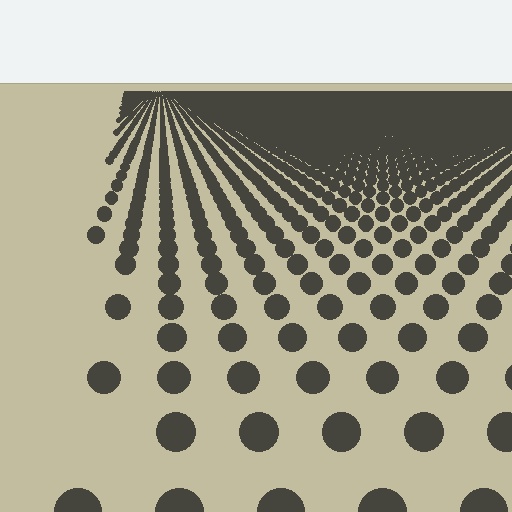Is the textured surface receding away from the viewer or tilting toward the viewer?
The surface is receding away from the viewer. Texture elements get smaller and denser toward the top.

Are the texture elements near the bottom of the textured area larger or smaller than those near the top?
Larger. Near the bottom, elements are closer to the viewer and appear at a bigger on-screen size.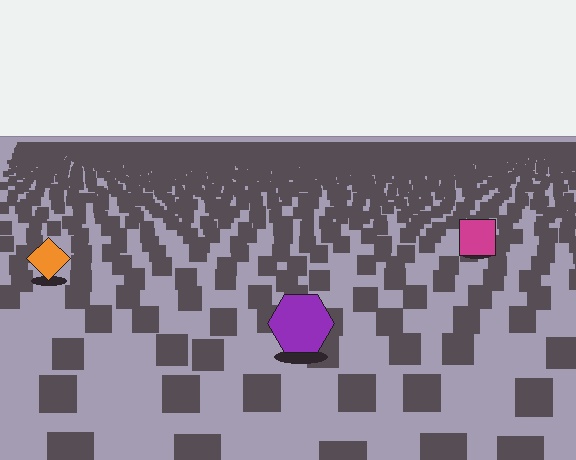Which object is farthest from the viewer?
The magenta square is farthest from the viewer. It appears smaller and the ground texture around it is denser.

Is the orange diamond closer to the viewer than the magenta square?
Yes. The orange diamond is closer — you can tell from the texture gradient: the ground texture is coarser near it.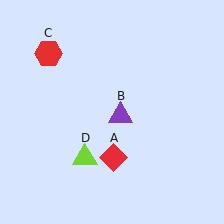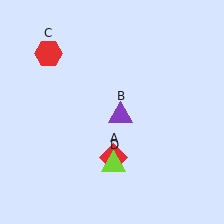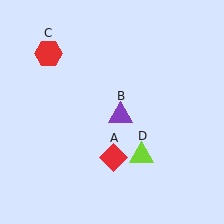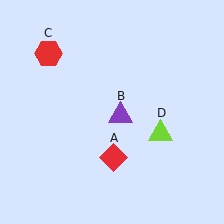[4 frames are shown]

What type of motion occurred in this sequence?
The lime triangle (object D) rotated counterclockwise around the center of the scene.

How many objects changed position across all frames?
1 object changed position: lime triangle (object D).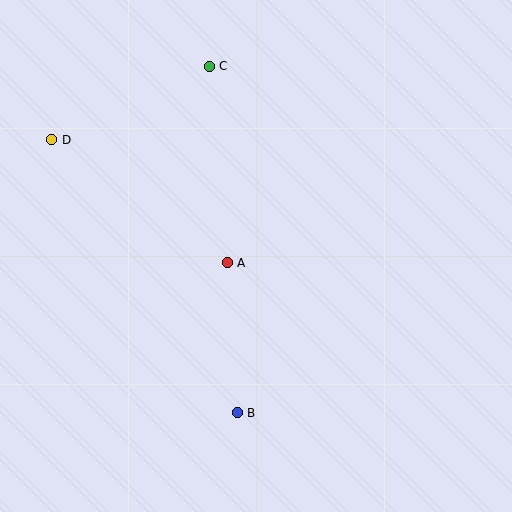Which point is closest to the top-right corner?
Point C is closest to the top-right corner.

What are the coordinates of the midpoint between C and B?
The midpoint between C and B is at (223, 239).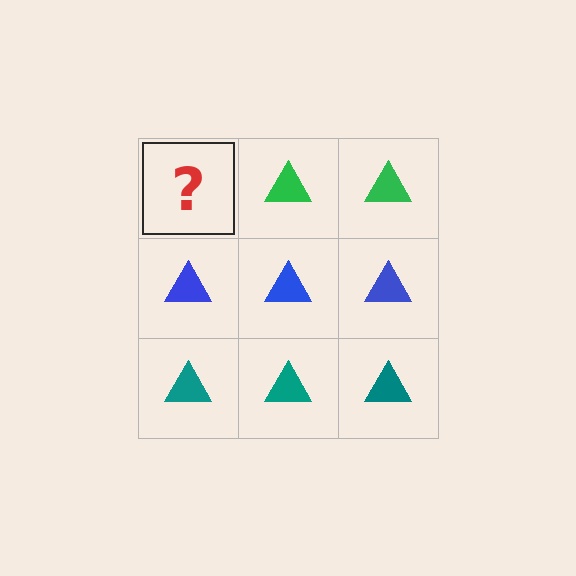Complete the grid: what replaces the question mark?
The question mark should be replaced with a green triangle.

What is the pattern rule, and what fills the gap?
The rule is that each row has a consistent color. The gap should be filled with a green triangle.